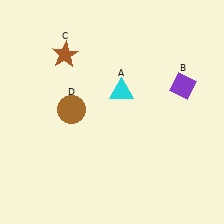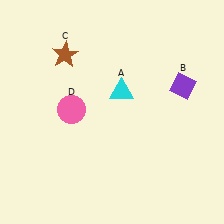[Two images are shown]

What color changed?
The circle (D) changed from brown in Image 1 to pink in Image 2.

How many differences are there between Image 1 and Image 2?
There is 1 difference between the two images.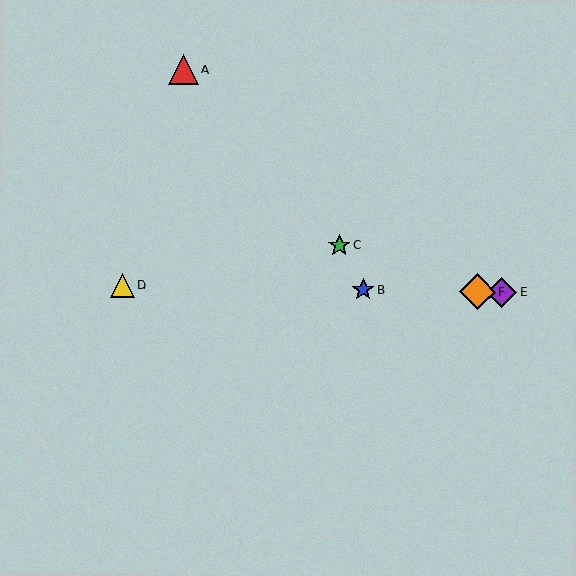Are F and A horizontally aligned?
No, F is at y≈292 and A is at y≈69.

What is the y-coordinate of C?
Object C is at y≈245.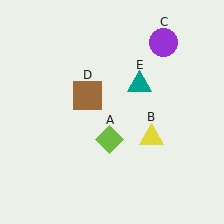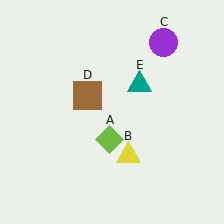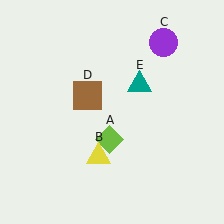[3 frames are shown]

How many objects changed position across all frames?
1 object changed position: yellow triangle (object B).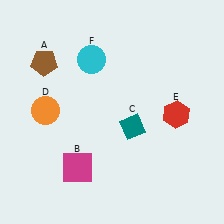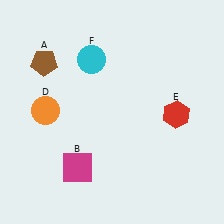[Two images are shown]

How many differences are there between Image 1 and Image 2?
There is 1 difference between the two images.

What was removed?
The teal diamond (C) was removed in Image 2.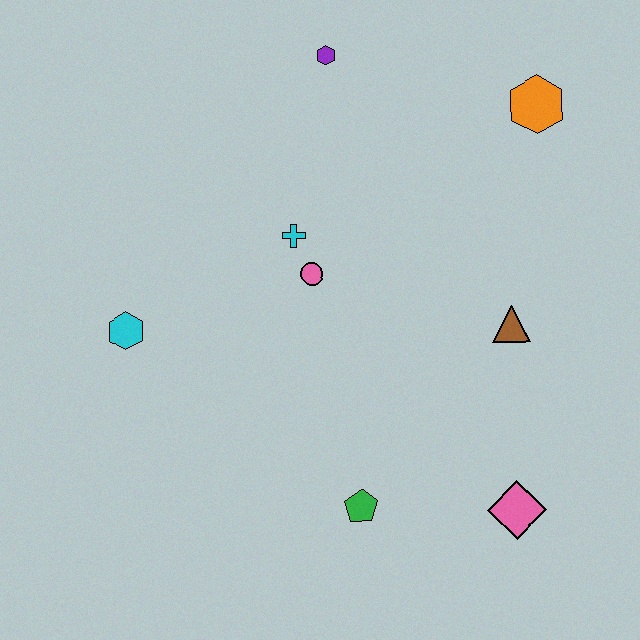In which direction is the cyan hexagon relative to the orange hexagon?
The cyan hexagon is to the left of the orange hexagon.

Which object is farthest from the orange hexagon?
The cyan hexagon is farthest from the orange hexagon.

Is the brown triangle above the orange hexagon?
No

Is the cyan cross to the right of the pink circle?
No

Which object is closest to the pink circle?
The cyan cross is closest to the pink circle.